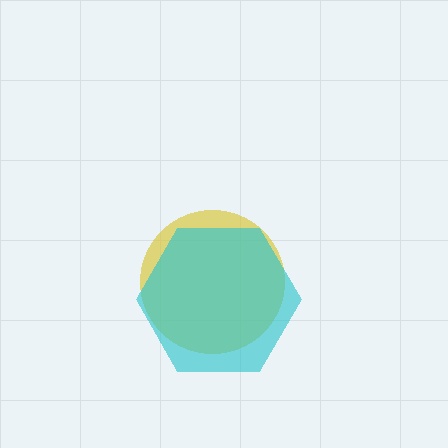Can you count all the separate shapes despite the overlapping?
Yes, there are 2 separate shapes.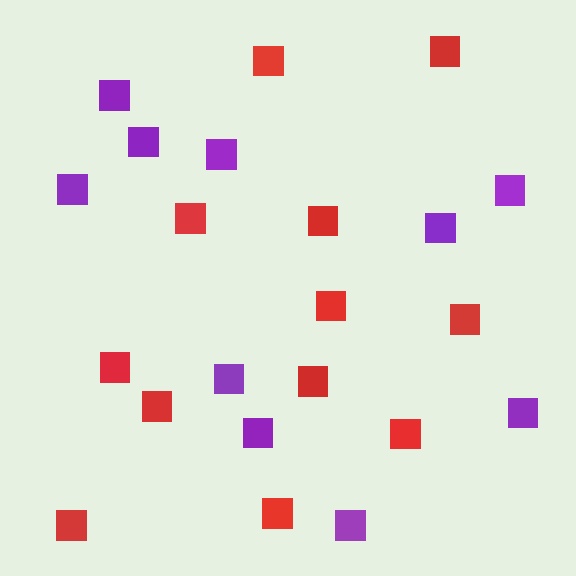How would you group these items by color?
There are 2 groups: one group of red squares (12) and one group of purple squares (10).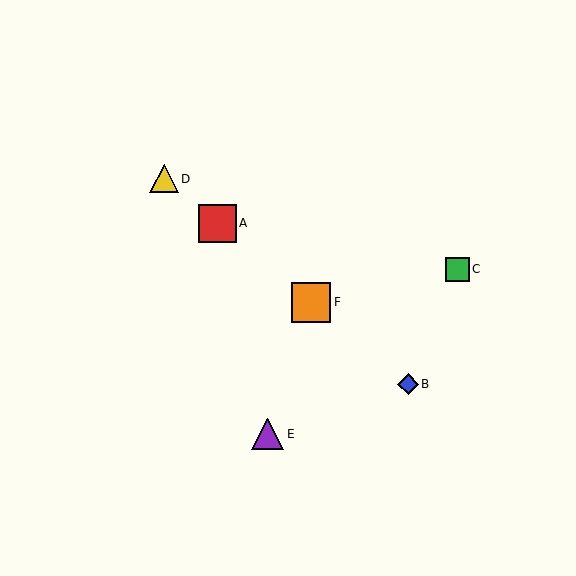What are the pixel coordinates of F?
Object F is at (311, 302).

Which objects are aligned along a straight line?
Objects A, B, D, F are aligned along a straight line.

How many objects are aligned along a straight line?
4 objects (A, B, D, F) are aligned along a straight line.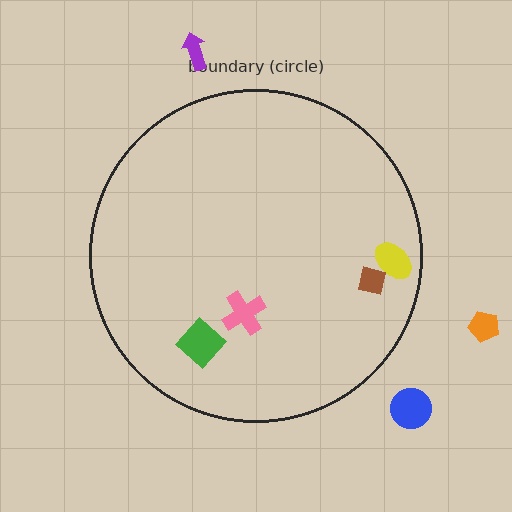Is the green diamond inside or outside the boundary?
Inside.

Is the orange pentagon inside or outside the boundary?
Outside.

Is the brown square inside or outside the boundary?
Inside.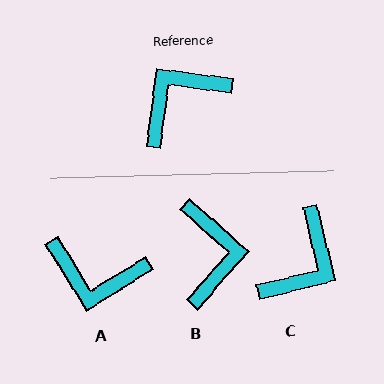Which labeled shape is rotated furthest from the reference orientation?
C, about 159 degrees away.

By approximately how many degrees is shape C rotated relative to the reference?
Approximately 159 degrees clockwise.